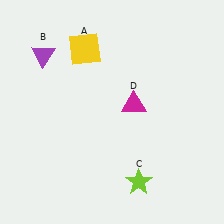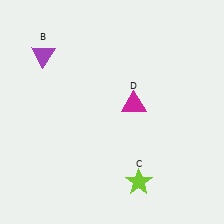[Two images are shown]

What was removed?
The yellow square (A) was removed in Image 2.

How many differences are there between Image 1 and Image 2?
There is 1 difference between the two images.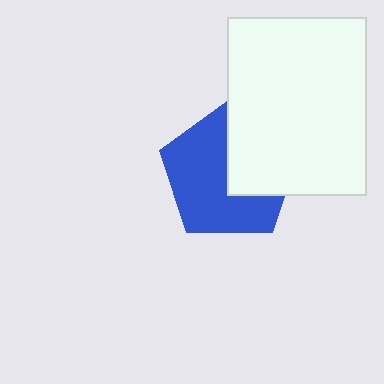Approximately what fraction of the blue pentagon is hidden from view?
Roughly 37% of the blue pentagon is hidden behind the white rectangle.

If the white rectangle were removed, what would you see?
You would see the complete blue pentagon.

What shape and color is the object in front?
The object in front is a white rectangle.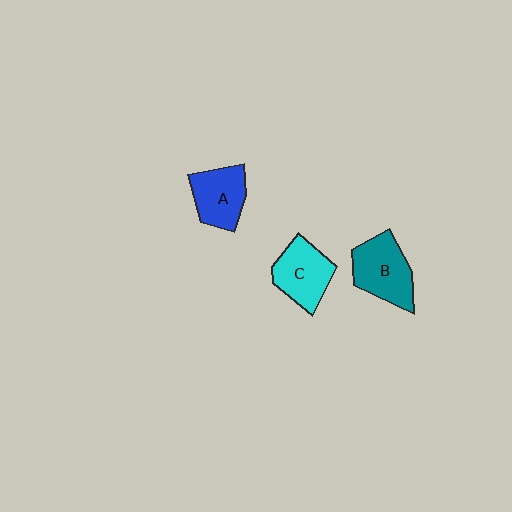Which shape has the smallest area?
Shape A (blue).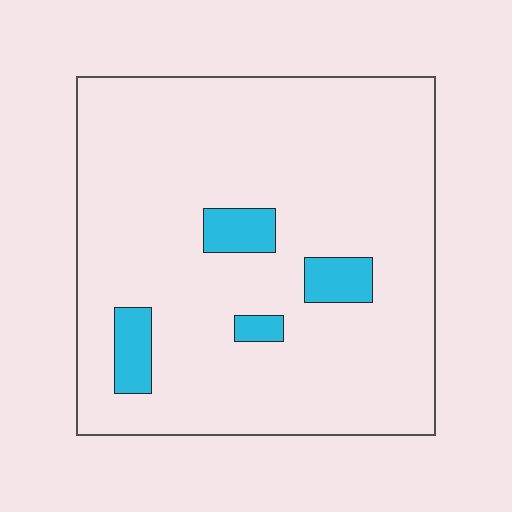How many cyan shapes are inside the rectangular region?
4.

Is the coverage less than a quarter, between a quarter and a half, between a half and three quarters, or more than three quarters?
Less than a quarter.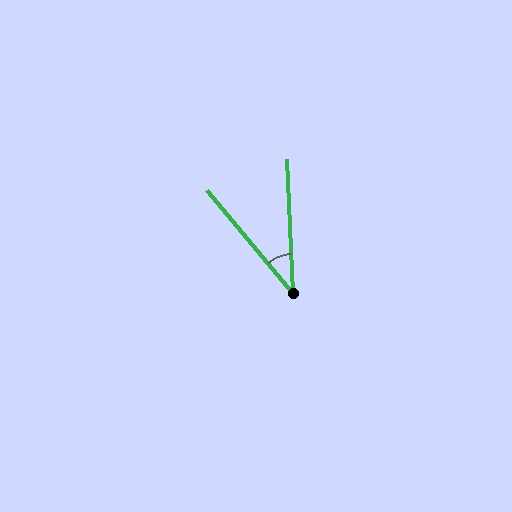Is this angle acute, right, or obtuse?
It is acute.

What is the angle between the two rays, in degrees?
Approximately 37 degrees.